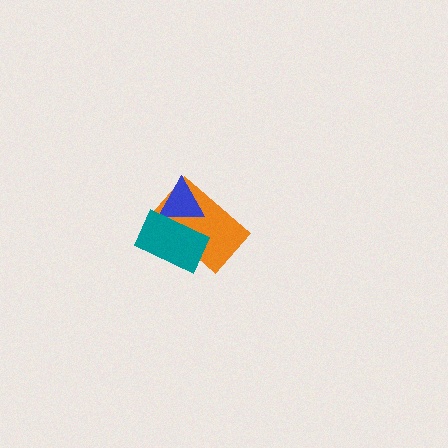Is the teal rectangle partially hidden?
No, no other shape covers it.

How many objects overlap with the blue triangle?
2 objects overlap with the blue triangle.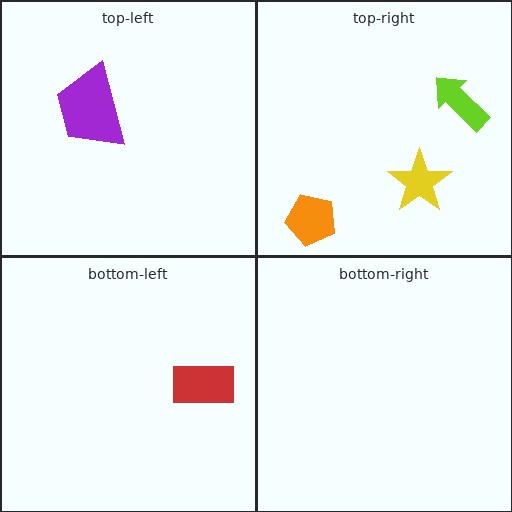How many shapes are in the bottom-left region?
1.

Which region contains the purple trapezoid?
The top-left region.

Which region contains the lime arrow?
The top-right region.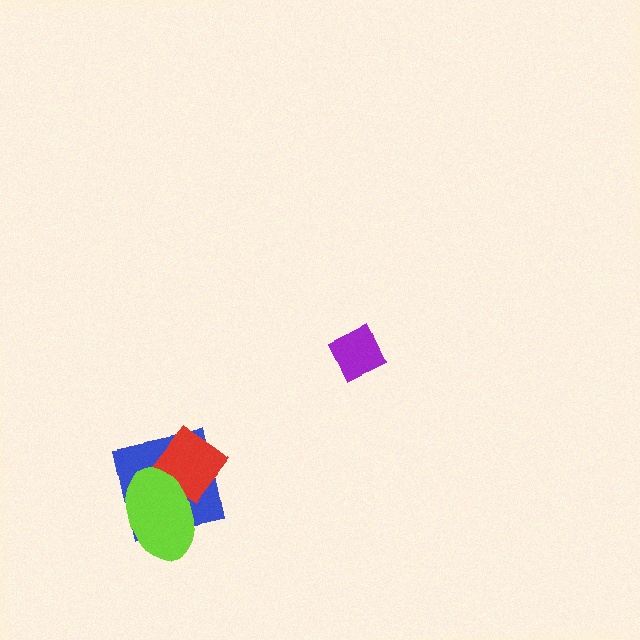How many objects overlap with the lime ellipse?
2 objects overlap with the lime ellipse.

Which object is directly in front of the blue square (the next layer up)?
The red diamond is directly in front of the blue square.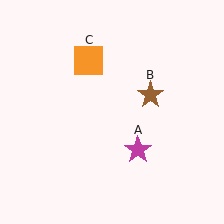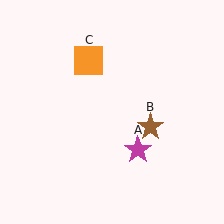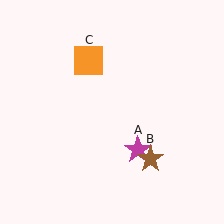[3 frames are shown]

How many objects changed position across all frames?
1 object changed position: brown star (object B).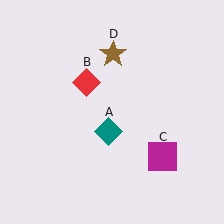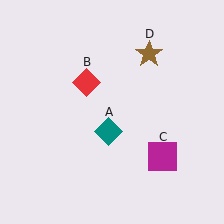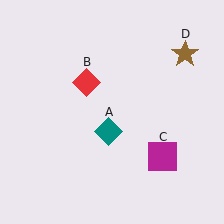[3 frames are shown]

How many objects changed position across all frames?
1 object changed position: brown star (object D).